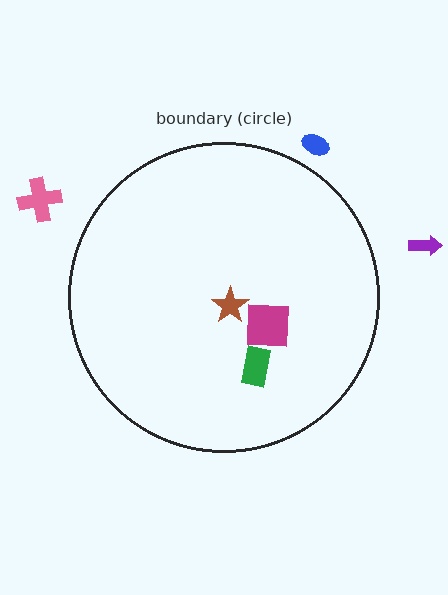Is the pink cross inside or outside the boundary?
Outside.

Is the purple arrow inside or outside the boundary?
Outside.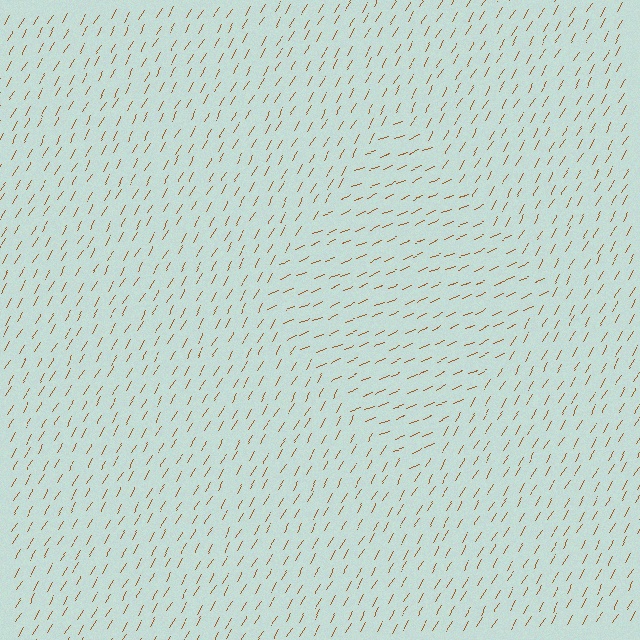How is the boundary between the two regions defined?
The boundary is defined purely by a change in line orientation (approximately 37 degrees difference). All lines are the same color and thickness.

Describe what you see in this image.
The image is filled with small brown line segments. A diamond region in the image has lines oriented differently from the surrounding lines, creating a visible texture boundary.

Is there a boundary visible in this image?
Yes, there is a texture boundary formed by a change in line orientation.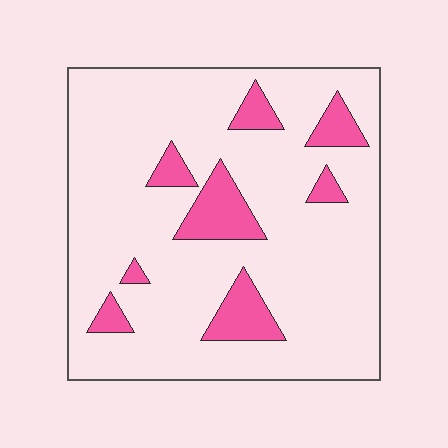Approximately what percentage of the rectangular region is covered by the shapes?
Approximately 15%.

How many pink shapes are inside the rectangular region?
8.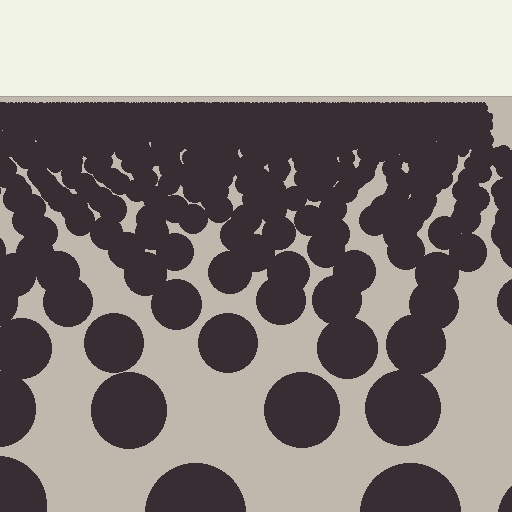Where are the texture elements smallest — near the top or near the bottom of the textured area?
Near the top.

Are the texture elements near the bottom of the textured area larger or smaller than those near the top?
Larger. Near the bottom, elements are closer to the viewer and appear at a bigger on-screen size.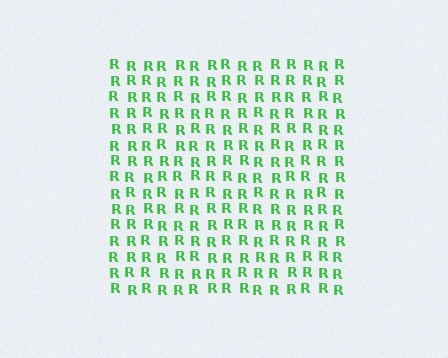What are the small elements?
The small elements are letter R's.